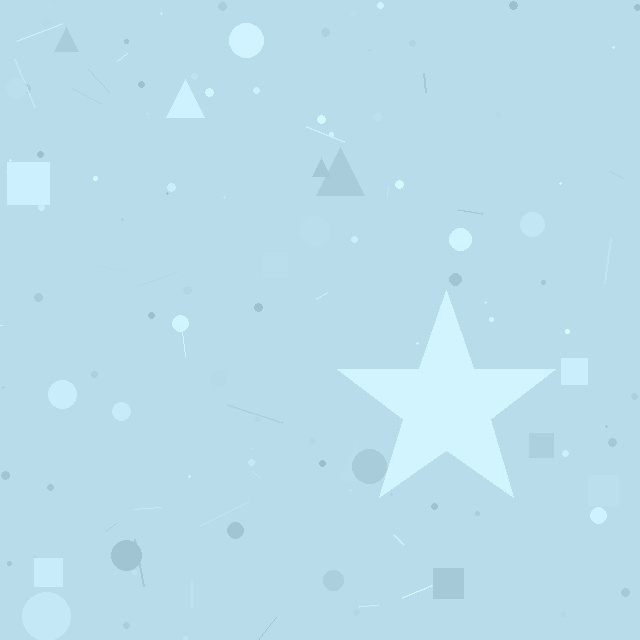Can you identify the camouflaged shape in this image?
The camouflaged shape is a star.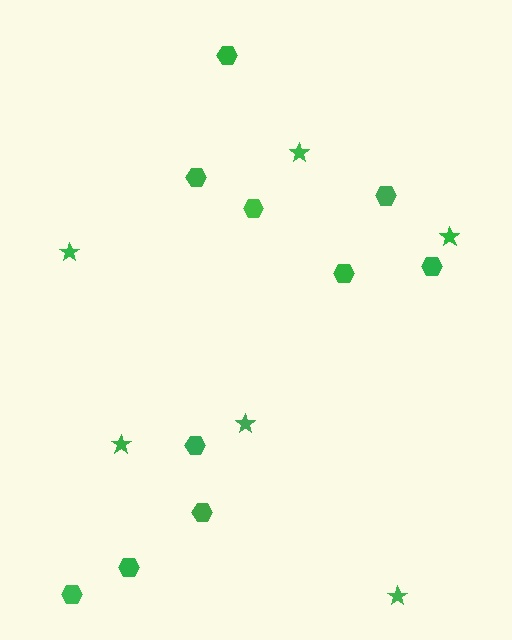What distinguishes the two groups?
There are 2 groups: one group of stars (6) and one group of hexagons (10).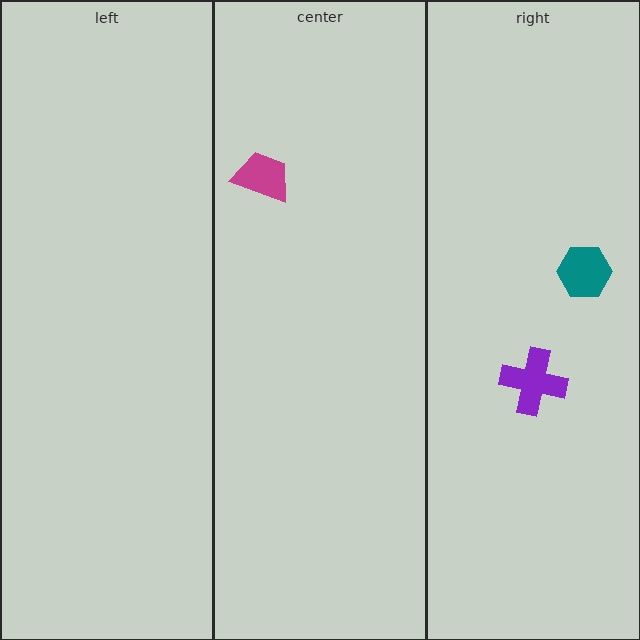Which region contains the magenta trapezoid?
The center region.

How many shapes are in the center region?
1.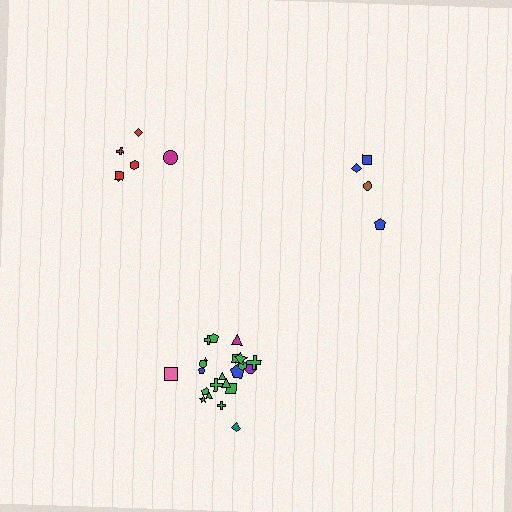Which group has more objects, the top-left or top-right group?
The top-left group.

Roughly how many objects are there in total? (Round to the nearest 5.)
Roughly 30 objects in total.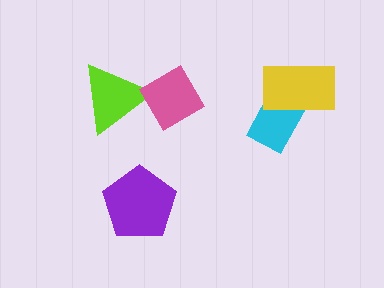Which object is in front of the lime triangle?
The pink diamond is in front of the lime triangle.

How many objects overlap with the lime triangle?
1 object overlaps with the lime triangle.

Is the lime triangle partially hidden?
Yes, it is partially covered by another shape.